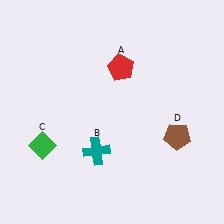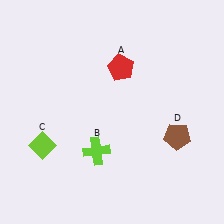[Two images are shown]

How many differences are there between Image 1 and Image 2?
There are 2 differences between the two images.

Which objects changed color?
B changed from teal to lime. C changed from green to lime.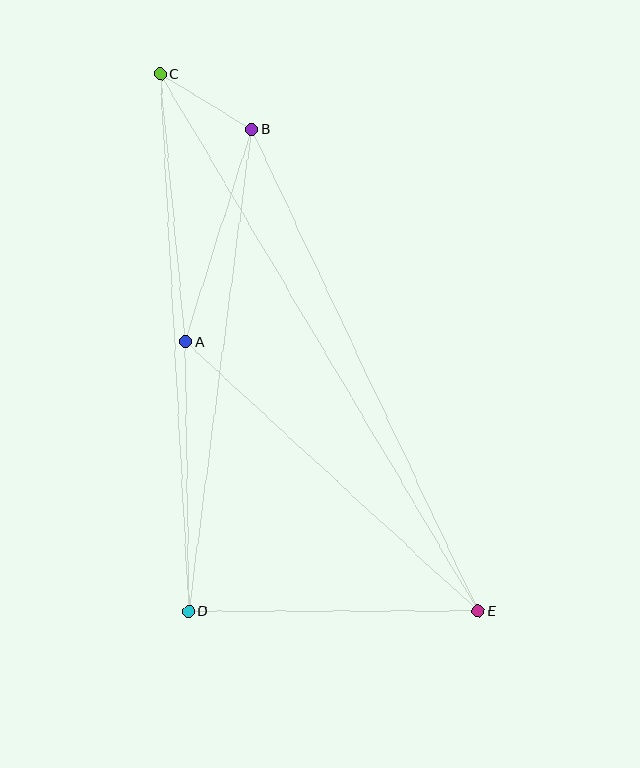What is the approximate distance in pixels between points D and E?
The distance between D and E is approximately 290 pixels.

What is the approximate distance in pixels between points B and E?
The distance between B and E is approximately 532 pixels.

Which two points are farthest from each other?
Points C and E are farthest from each other.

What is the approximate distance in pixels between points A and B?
The distance between A and B is approximately 222 pixels.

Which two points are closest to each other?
Points B and C are closest to each other.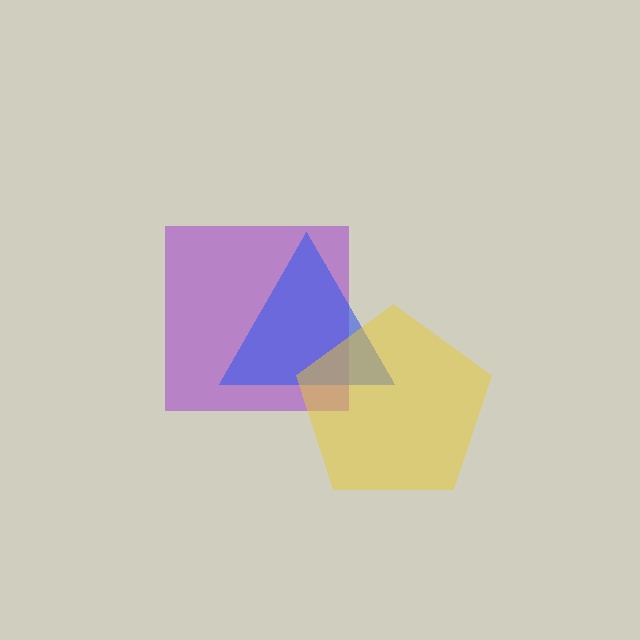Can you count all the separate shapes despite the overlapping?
Yes, there are 3 separate shapes.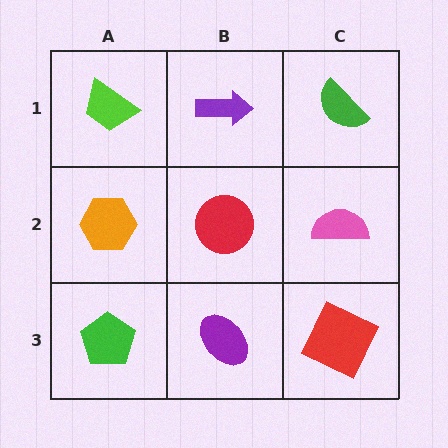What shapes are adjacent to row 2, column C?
A green semicircle (row 1, column C), a red square (row 3, column C), a red circle (row 2, column B).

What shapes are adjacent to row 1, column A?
An orange hexagon (row 2, column A), a purple arrow (row 1, column B).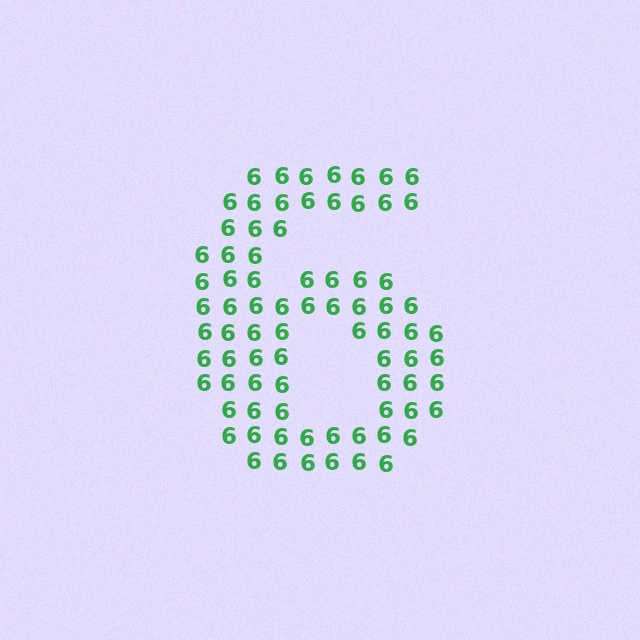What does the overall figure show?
The overall figure shows the digit 6.